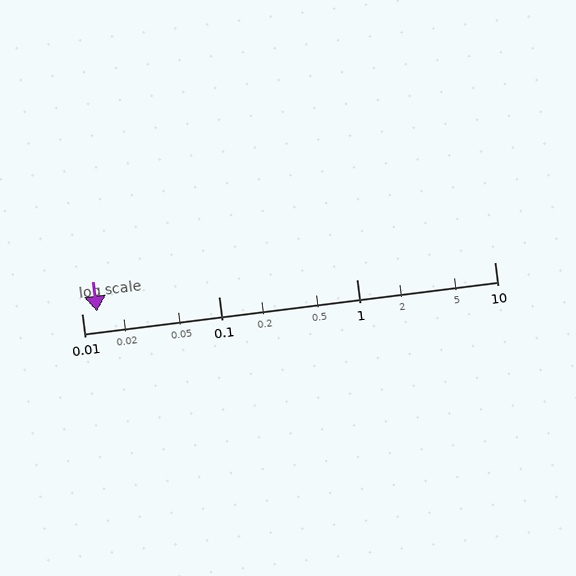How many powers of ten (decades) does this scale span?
The scale spans 3 decades, from 0.01 to 10.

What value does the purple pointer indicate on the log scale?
The pointer indicates approximately 0.013.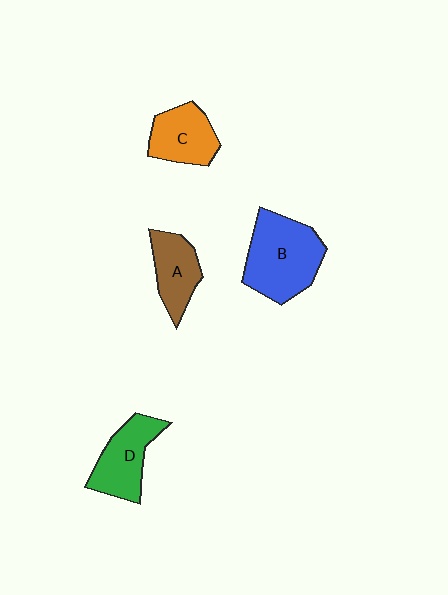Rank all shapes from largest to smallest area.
From largest to smallest: B (blue), D (green), C (orange), A (brown).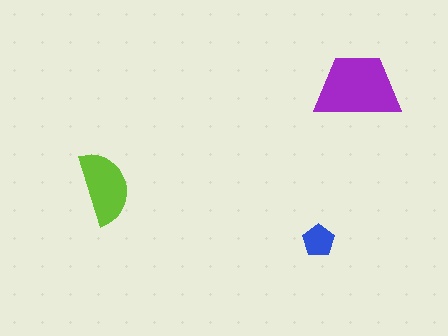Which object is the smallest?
The blue pentagon.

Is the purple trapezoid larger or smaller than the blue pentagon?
Larger.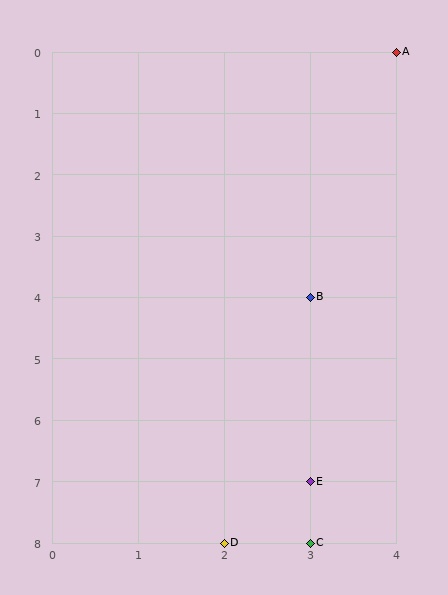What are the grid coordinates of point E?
Point E is at grid coordinates (3, 7).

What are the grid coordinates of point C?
Point C is at grid coordinates (3, 8).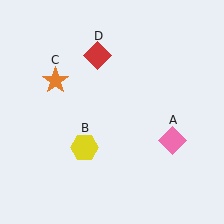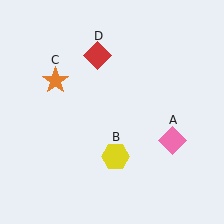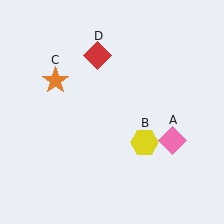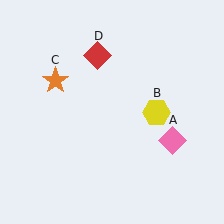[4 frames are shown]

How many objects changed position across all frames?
1 object changed position: yellow hexagon (object B).